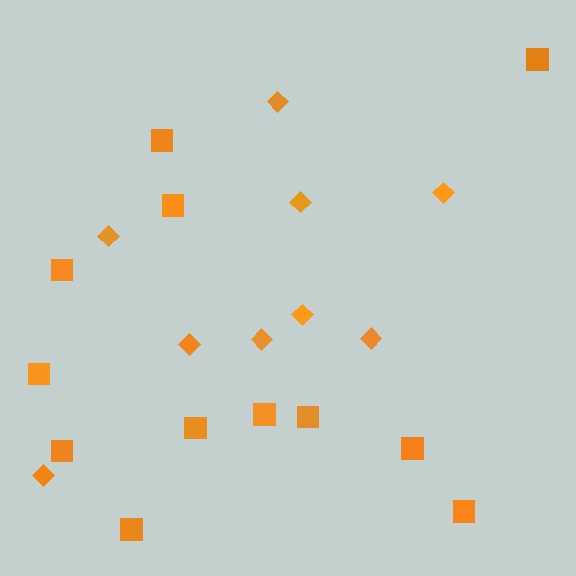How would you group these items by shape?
There are 2 groups: one group of diamonds (9) and one group of squares (12).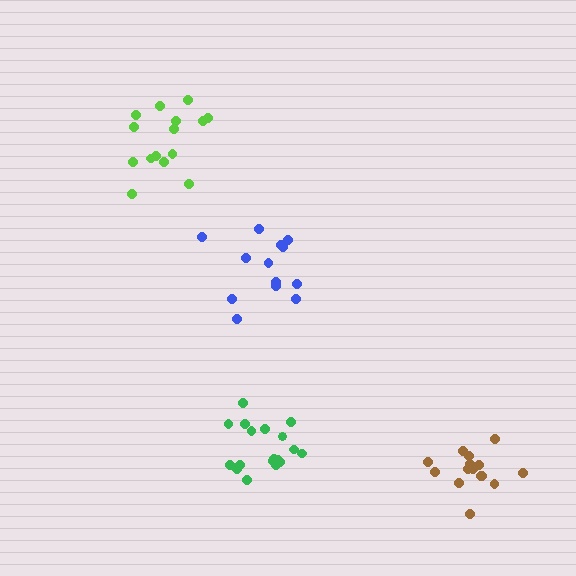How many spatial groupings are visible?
There are 4 spatial groupings.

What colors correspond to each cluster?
The clusters are colored: brown, green, blue, lime.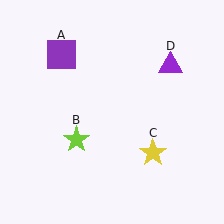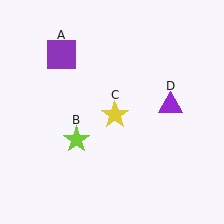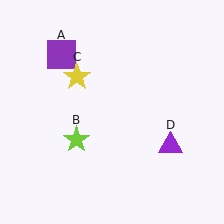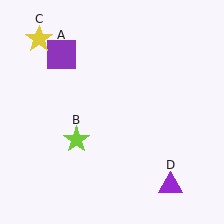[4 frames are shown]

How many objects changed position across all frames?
2 objects changed position: yellow star (object C), purple triangle (object D).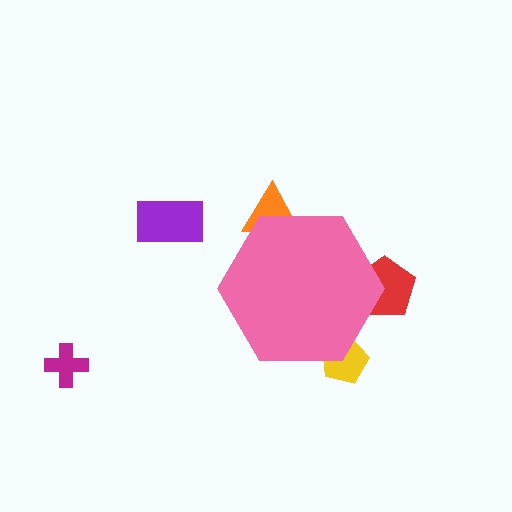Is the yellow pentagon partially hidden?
Yes, the yellow pentagon is partially hidden behind the pink hexagon.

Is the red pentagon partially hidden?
Yes, the red pentagon is partially hidden behind the pink hexagon.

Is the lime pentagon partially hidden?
Yes, the lime pentagon is partially hidden behind the pink hexagon.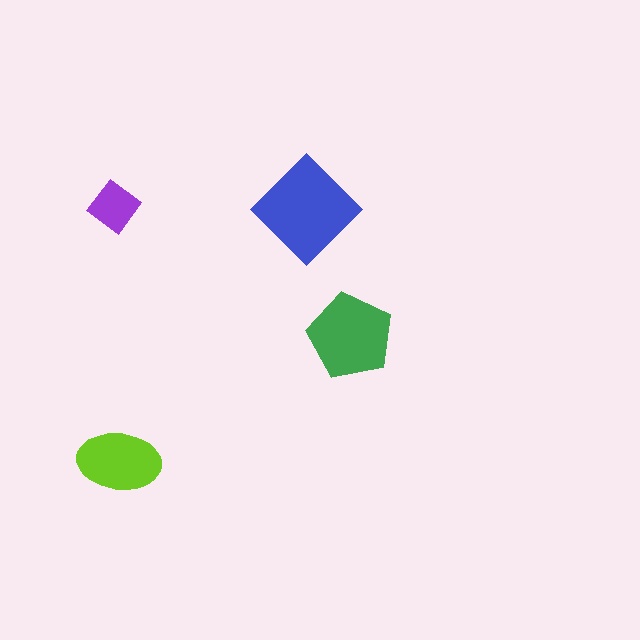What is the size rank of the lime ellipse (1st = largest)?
3rd.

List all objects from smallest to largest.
The purple diamond, the lime ellipse, the green pentagon, the blue diamond.